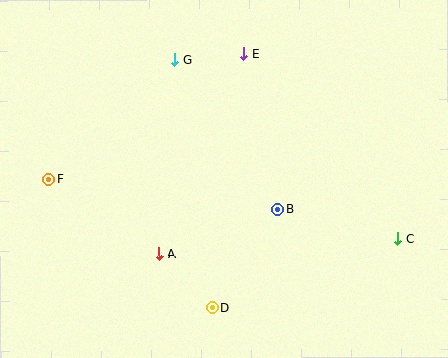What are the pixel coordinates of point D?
Point D is at (212, 308).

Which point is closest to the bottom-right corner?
Point C is closest to the bottom-right corner.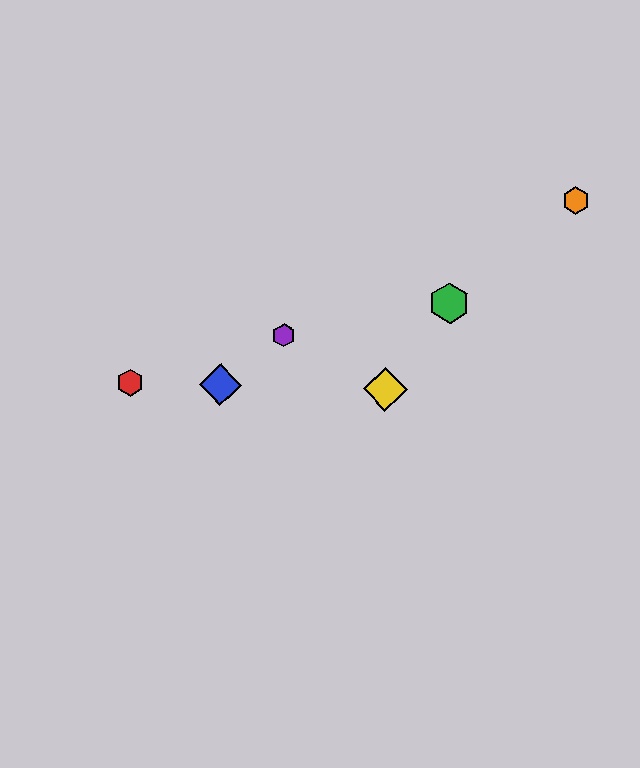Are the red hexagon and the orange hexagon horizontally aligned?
No, the red hexagon is at y≈382 and the orange hexagon is at y≈200.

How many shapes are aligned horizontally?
3 shapes (the red hexagon, the blue diamond, the yellow diamond) are aligned horizontally.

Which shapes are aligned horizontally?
The red hexagon, the blue diamond, the yellow diamond are aligned horizontally.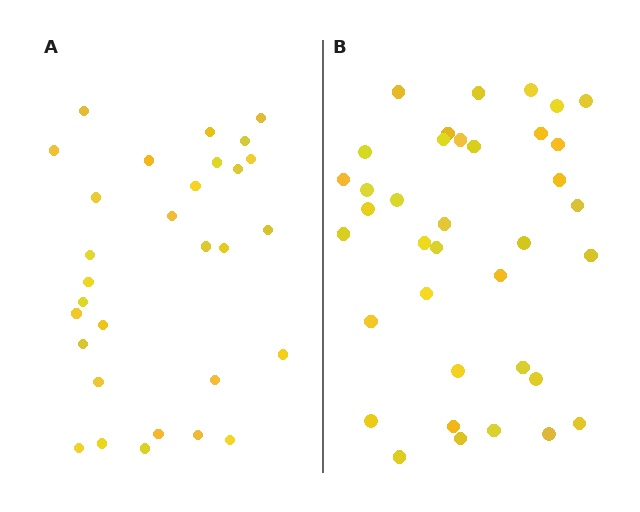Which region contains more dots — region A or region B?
Region B (the right region) has more dots.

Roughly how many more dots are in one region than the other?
Region B has roughly 8 or so more dots than region A.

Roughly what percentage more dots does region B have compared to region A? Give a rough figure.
About 25% more.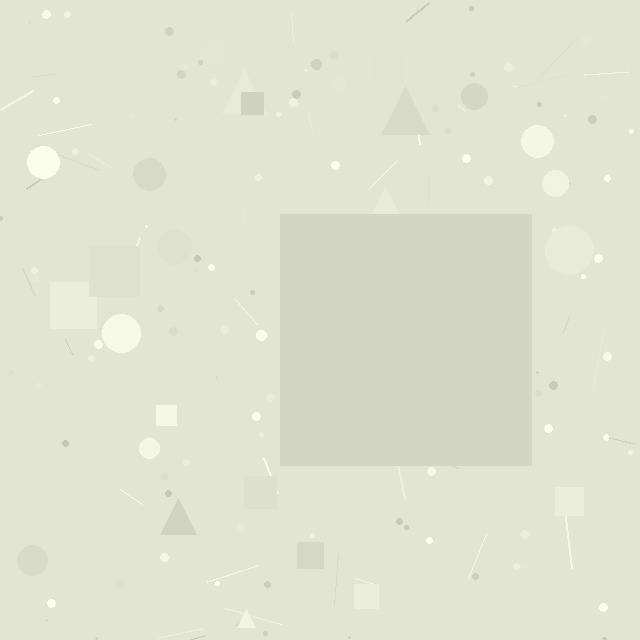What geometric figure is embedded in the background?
A square is embedded in the background.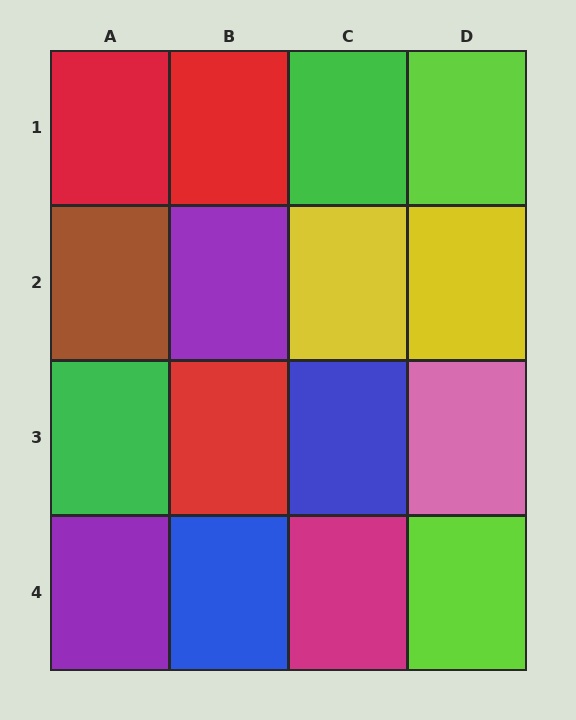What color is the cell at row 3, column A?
Green.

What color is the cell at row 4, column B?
Blue.